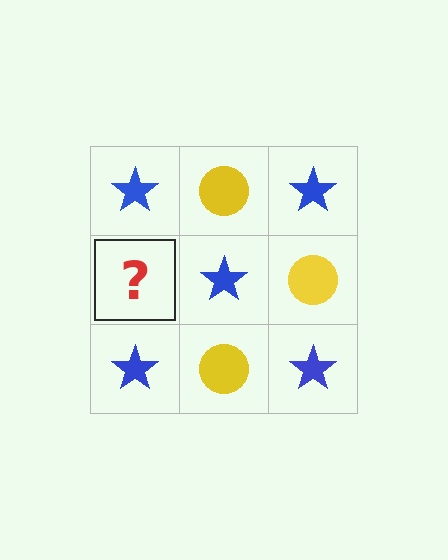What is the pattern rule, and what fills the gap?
The rule is that it alternates blue star and yellow circle in a checkerboard pattern. The gap should be filled with a yellow circle.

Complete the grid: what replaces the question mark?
The question mark should be replaced with a yellow circle.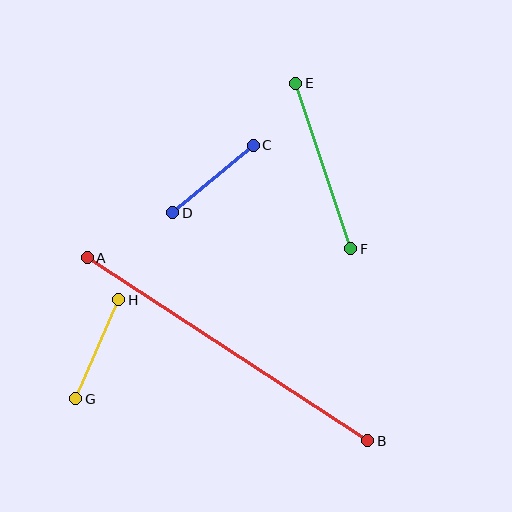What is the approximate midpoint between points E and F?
The midpoint is at approximately (323, 166) pixels.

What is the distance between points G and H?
The distance is approximately 108 pixels.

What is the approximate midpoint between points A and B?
The midpoint is at approximately (227, 349) pixels.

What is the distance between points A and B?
The distance is approximately 335 pixels.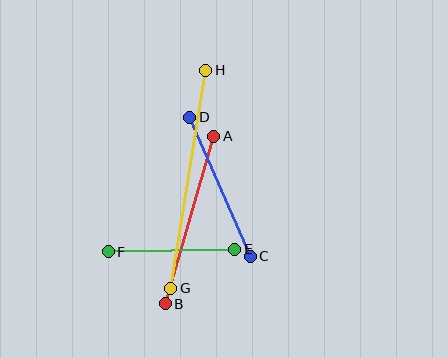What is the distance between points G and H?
The distance is approximately 221 pixels.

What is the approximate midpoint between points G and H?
The midpoint is at approximately (188, 179) pixels.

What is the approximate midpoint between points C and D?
The midpoint is at approximately (220, 187) pixels.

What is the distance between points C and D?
The distance is approximately 152 pixels.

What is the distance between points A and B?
The distance is approximately 174 pixels.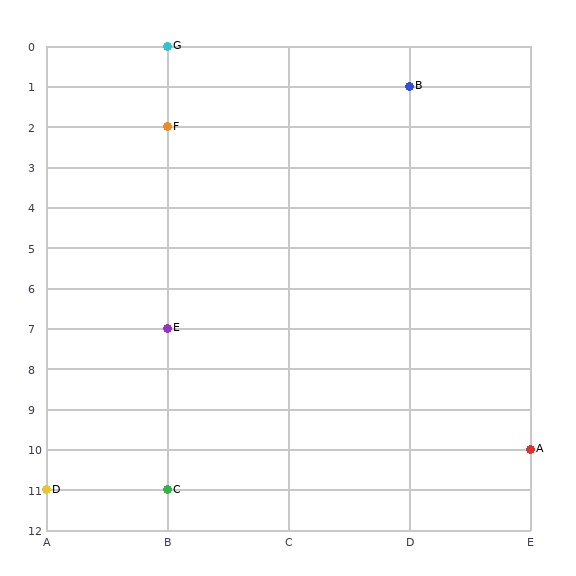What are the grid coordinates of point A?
Point A is at grid coordinates (E, 10).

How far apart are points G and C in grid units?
Points G and C are 11 rows apart.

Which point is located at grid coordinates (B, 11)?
Point C is at (B, 11).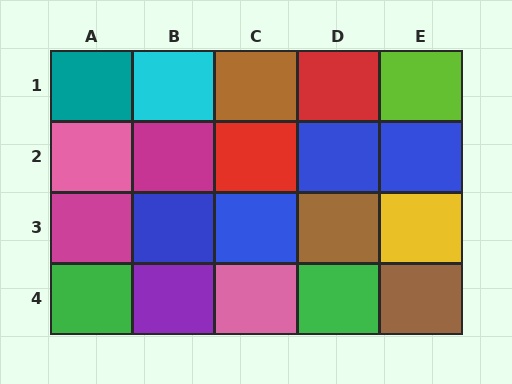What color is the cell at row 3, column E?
Yellow.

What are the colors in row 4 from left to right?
Green, purple, pink, green, brown.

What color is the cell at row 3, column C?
Blue.